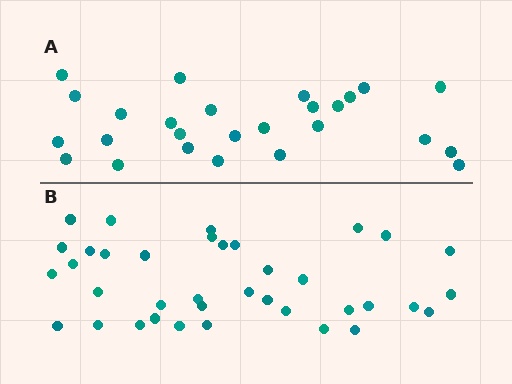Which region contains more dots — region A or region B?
Region B (the bottom region) has more dots.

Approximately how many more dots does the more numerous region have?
Region B has roughly 12 or so more dots than region A.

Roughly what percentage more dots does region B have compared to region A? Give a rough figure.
About 40% more.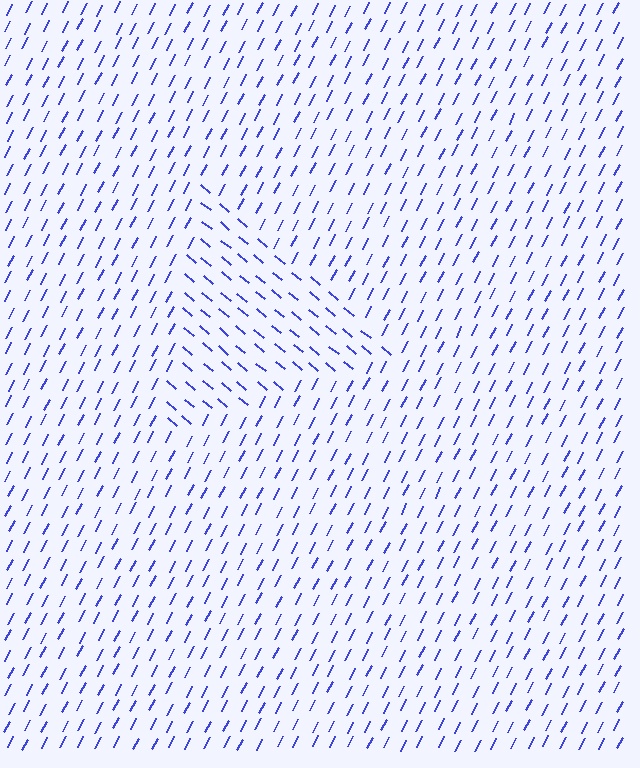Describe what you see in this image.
The image is filled with small blue line segments. A triangle region in the image has lines oriented differently from the surrounding lines, creating a visible texture boundary.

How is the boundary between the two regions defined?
The boundary is defined purely by a change in line orientation (approximately 77 degrees difference). All lines are the same color and thickness.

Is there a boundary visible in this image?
Yes, there is a texture boundary formed by a change in line orientation.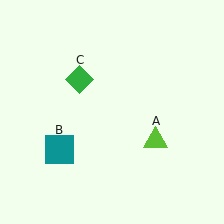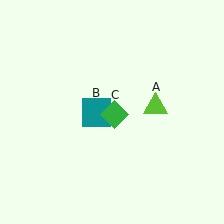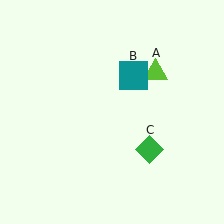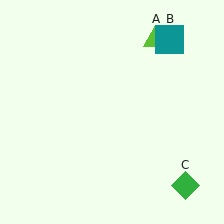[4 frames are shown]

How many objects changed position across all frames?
3 objects changed position: lime triangle (object A), teal square (object B), green diamond (object C).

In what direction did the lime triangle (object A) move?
The lime triangle (object A) moved up.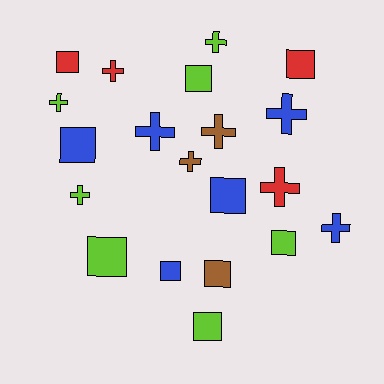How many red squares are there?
There are 2 red squares.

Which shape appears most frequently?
Cross, with 10 objects.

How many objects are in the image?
There are 20 objects.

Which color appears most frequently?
Lime, with 7 objects.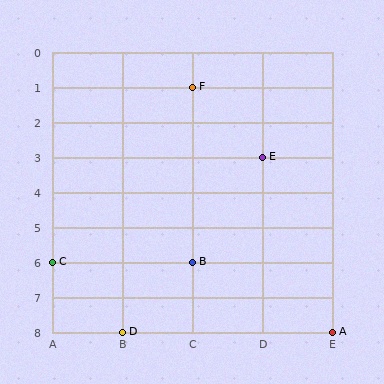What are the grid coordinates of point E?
Point E is at grid coordinates (D, 3).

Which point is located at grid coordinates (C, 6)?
Point B is at (C, 6).